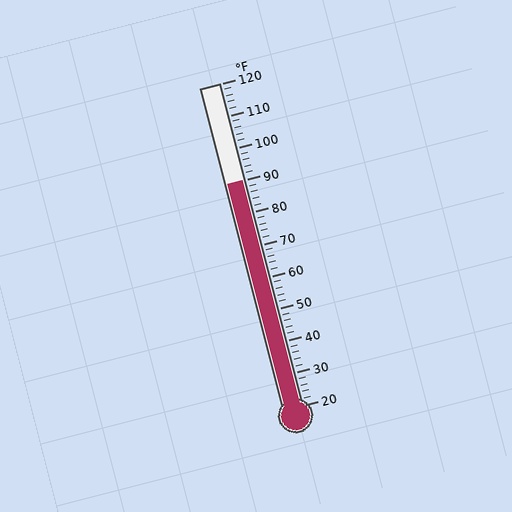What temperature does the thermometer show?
The thermometer shows approximately 90°F.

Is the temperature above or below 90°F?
The temperature is at 90°F.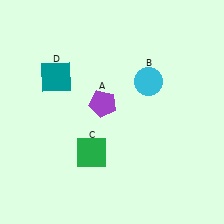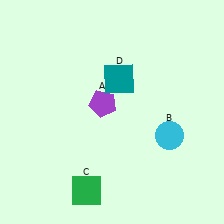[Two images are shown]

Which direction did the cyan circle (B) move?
The cyan circle (B) moved down.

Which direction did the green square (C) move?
The green square (C) moved down.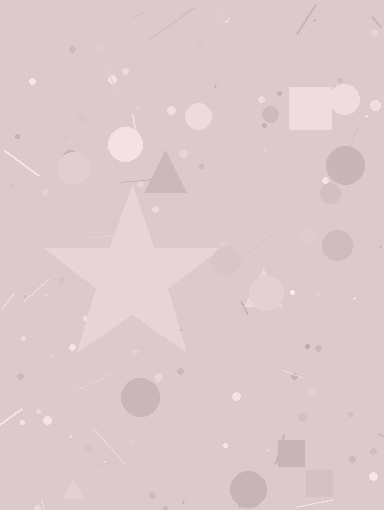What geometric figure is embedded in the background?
A star is embedded in the background.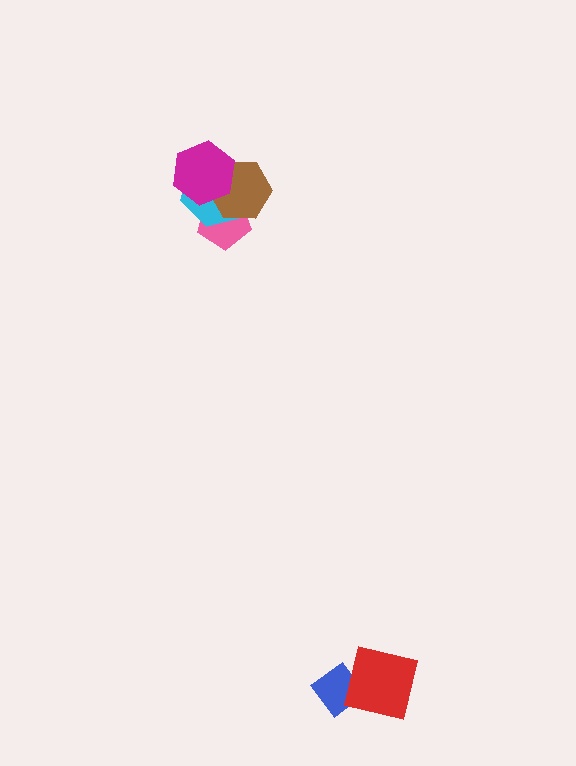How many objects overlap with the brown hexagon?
3 objects overlap with the brown hexagon.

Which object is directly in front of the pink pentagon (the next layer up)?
The cyan hexagon is directly in front of the pink pentagon.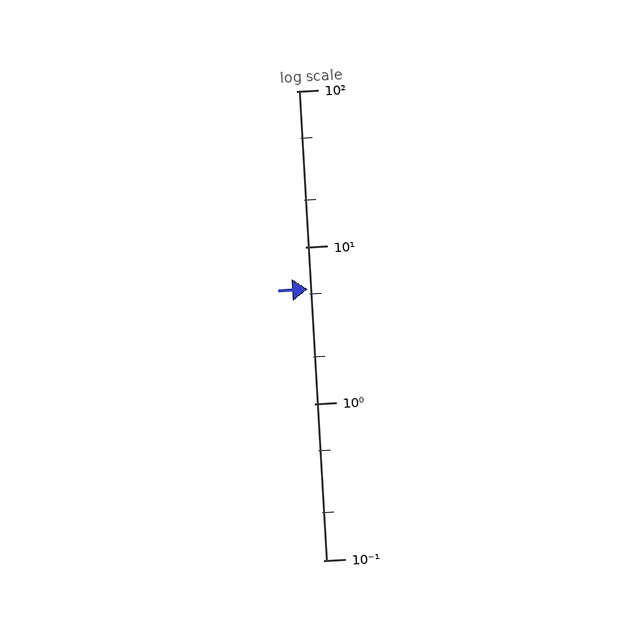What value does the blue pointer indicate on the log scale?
The pointer indicates approximately 5.4.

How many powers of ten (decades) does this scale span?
The scale spans 3 decades, from 0.1 to 100.